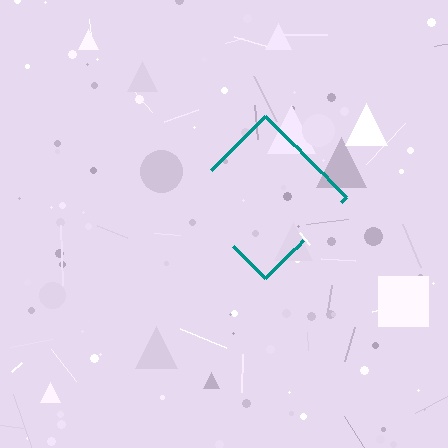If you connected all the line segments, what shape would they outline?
They would outline a diamond.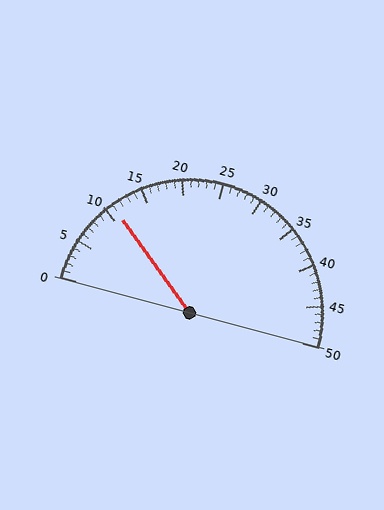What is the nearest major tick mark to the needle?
The nearest major tick mark is 10.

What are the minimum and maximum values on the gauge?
The gauge ranges from 0 to 50.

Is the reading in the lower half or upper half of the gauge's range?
The reading is in the lower half of the range (0 to 50).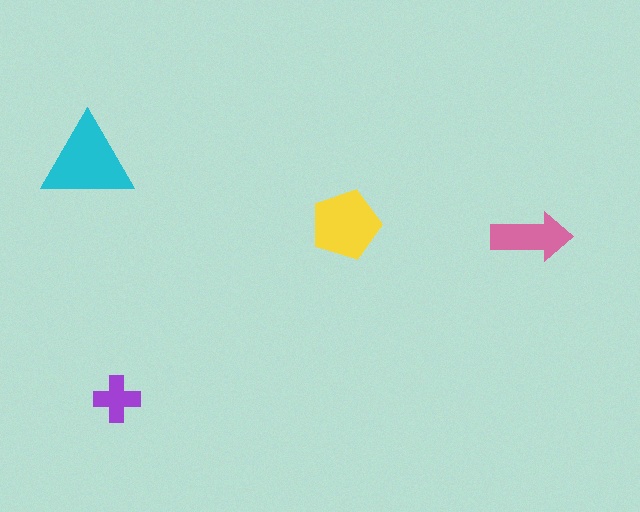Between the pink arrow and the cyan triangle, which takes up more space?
The cyan triangle.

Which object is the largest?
The cyan triangle.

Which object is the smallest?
The purple cross.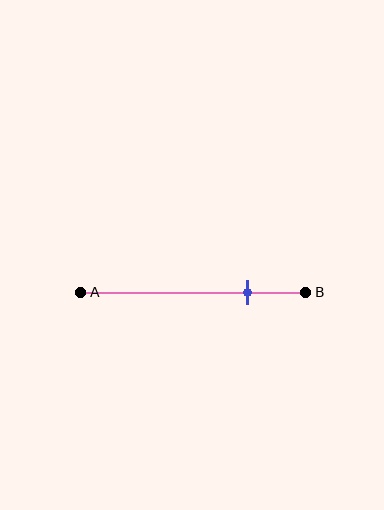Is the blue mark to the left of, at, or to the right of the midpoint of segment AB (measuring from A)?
The blue mark is to the right of the midpoint of segment AB.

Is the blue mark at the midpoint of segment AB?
No, the mark is at about 75% from A, not at the 50% midpoint.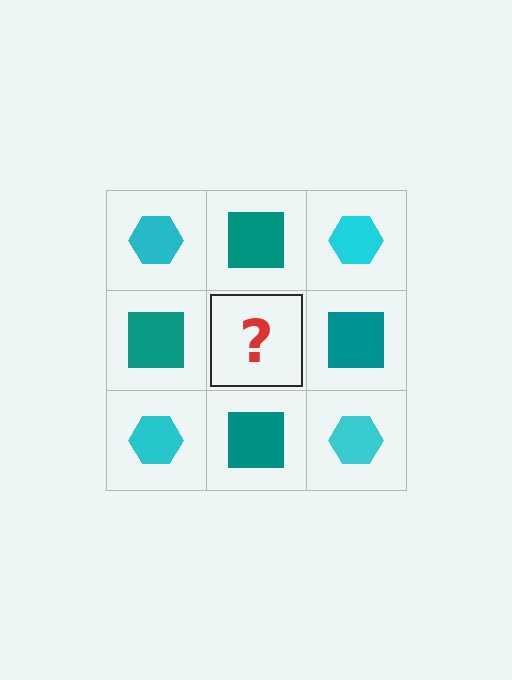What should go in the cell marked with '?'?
The missing cell should contain a cyan hexagon.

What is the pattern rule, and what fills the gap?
The rule is that it alternates cyan hexagon and teal square in a checkerboard pattern. The gap should be filled with a cyan hexagon.